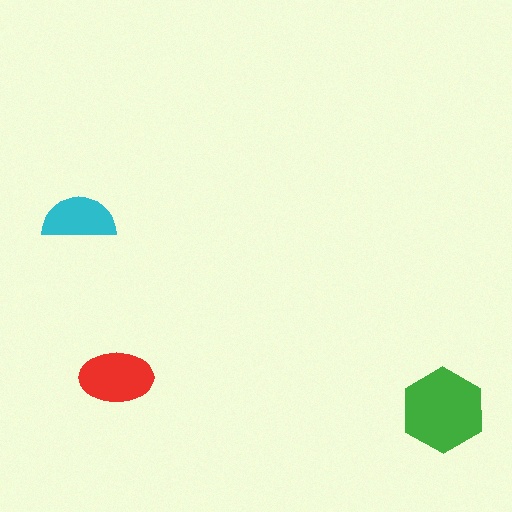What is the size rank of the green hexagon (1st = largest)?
1st.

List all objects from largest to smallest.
The green hexagon, the red ellipse, the cyan semicircle.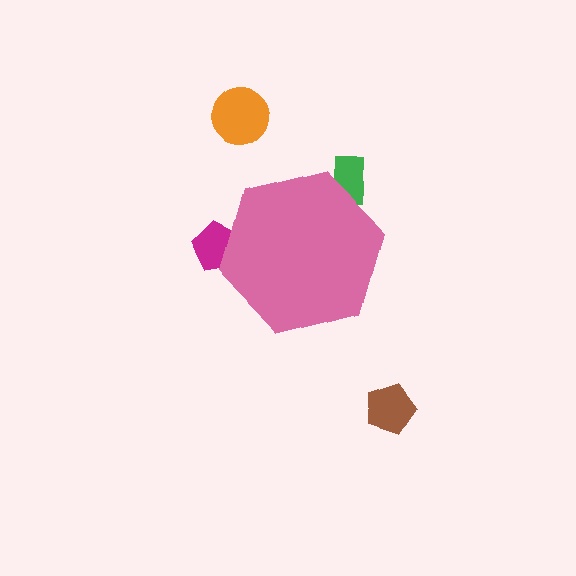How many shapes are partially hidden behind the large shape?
2 shapes are partially hidden.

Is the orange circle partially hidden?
No, the orange circle is fully visible.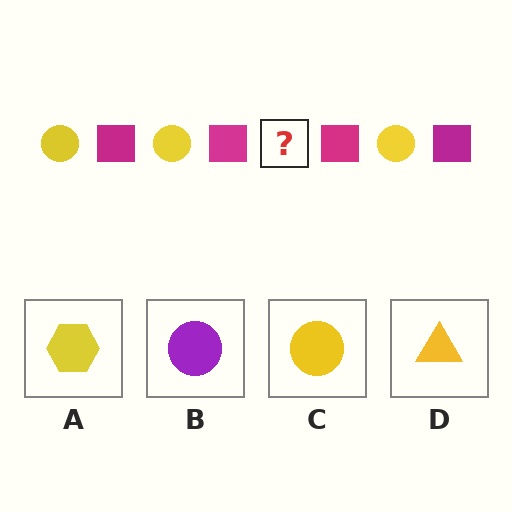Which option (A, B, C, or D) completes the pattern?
C.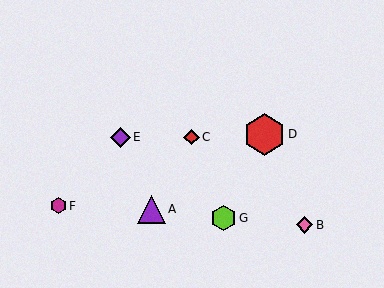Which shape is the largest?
The red hexagon (labeled D) is the largest.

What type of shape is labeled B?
Shape B is a pink diamond.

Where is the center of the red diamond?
The center of the red diamond is at (192, 137).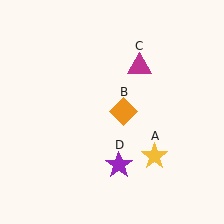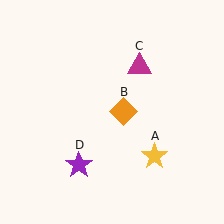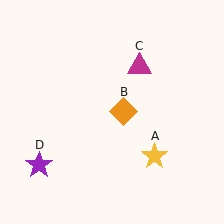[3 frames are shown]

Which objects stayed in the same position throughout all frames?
Yellow star (object A) and orange diamond (object B) and magenta triangle (object C) remained stationary.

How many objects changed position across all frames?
1 object changed position: purple star (object D).